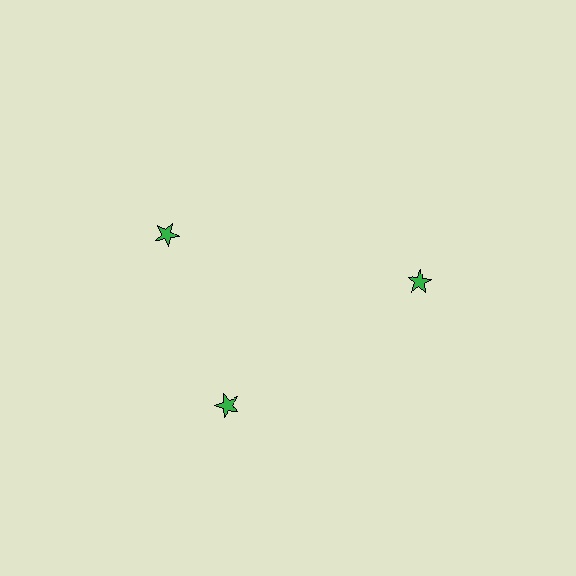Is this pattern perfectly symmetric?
No. The 3 green stars are arranged in a ring, but one element near the 11 o'clock position is rotated out of alignment along the ring, breaking the 3-fold rotational symmetry.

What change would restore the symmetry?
The symmetry would be restored by rotating it back into even spacing with its neighbors so that all 3 stars sit at equal angles and equal distance from the center.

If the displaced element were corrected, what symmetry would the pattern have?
It would have 3-fold rotational symmetry — the pattern would map onto itself every 120 degrees.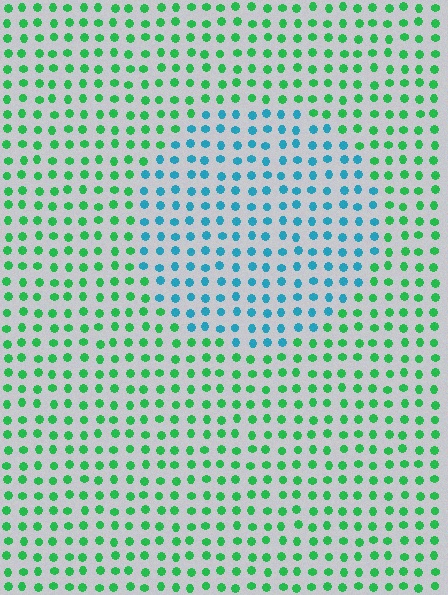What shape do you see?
I see a circle.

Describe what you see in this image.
The image is filled with small green elements in a uniform arrangement. A circle-shaped region is visible where the elements are tinted to a slightly different hue, forming a subtle color boundary.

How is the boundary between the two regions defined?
The boundary is defined purely by a slight shift in hue (about 55 degrees). Spacing, size, and orientation are identical on both sides.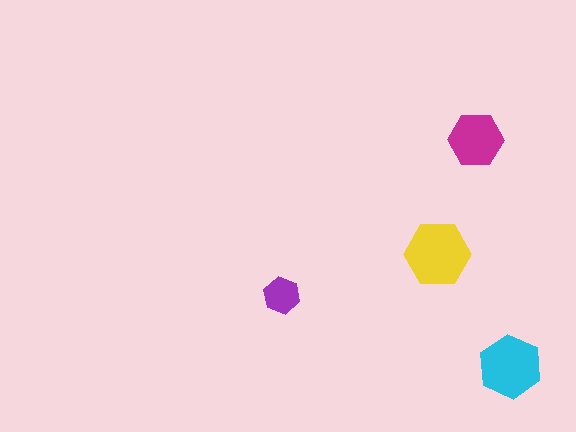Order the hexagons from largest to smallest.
the yellow one, the cyan one, the magenta one, the purple one.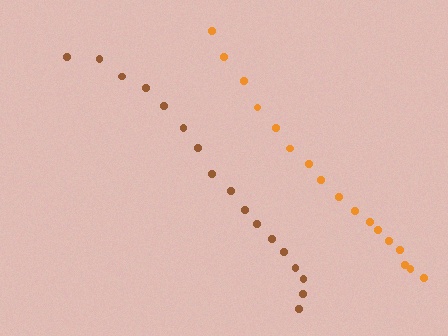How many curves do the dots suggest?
There are 2 distinct paths.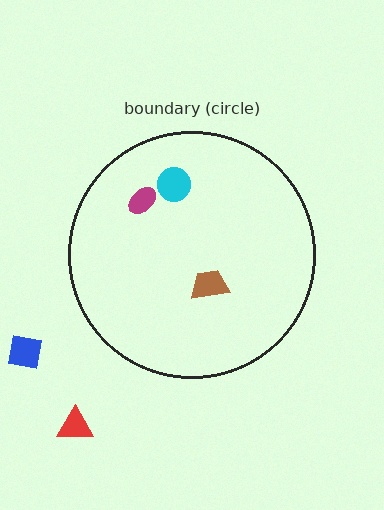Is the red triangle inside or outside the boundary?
Outside.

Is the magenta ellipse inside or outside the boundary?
Inside.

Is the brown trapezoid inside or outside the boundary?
Inside.